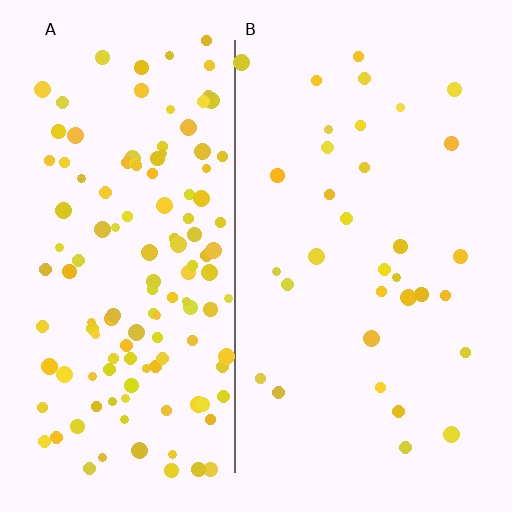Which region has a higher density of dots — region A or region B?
A (the left).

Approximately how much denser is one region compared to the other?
Approximately 4.0× — region A over region B.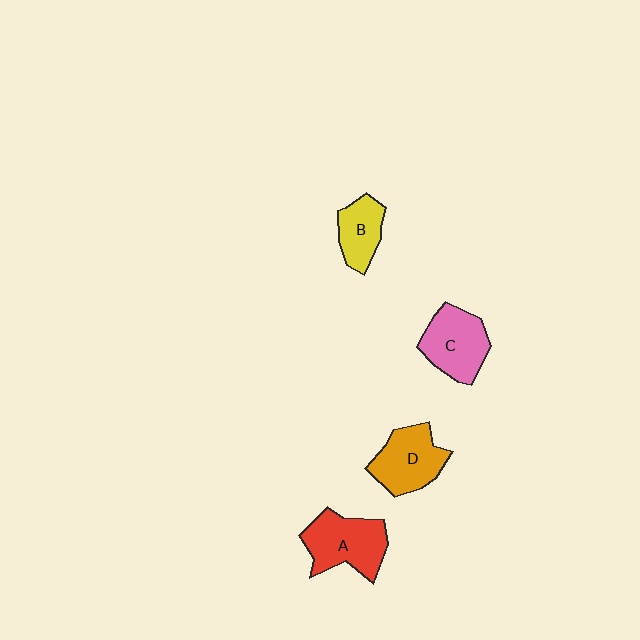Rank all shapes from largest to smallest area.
From largest to smallest: A (red), C (pink), D (orange), B (yellow).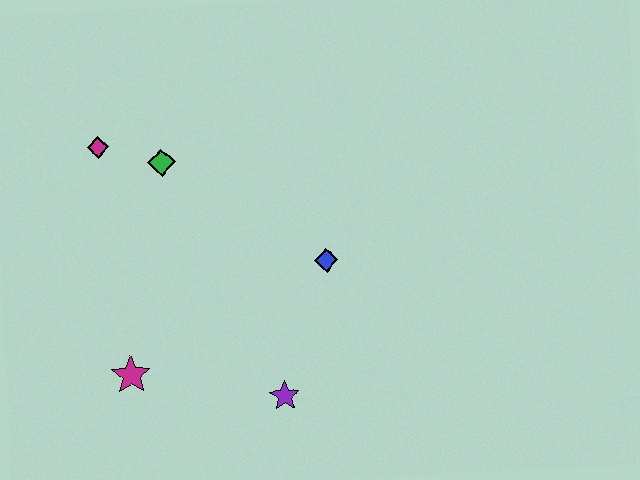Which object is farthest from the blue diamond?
The magenta diamond is farthest from the blue diamond.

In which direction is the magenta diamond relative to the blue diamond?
The magenta diamond is to the left of the blue diamond.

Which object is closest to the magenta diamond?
The green diamond is closest to the magenta diamond.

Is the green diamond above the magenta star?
Yes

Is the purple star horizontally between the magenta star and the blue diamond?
Yes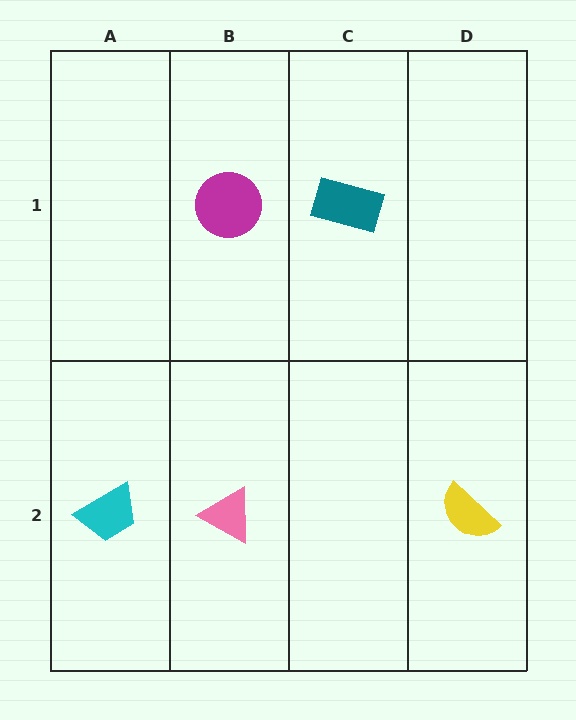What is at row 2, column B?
A pink triangle.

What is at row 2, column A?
A cyan trapezoid.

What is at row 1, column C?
A teal rectangle.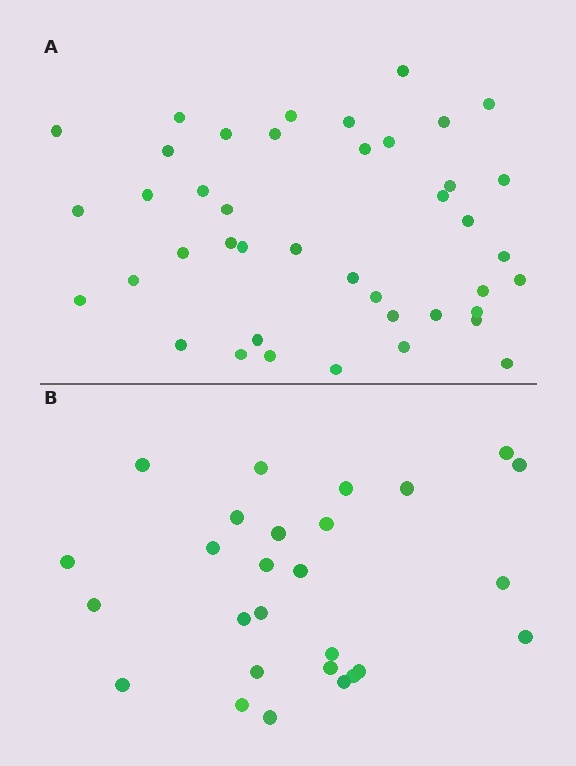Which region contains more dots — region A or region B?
Region A (the top region) has more dots.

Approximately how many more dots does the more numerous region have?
Region A has approximately 15 more dots than region B.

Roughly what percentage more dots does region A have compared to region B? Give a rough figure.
About 55% more.